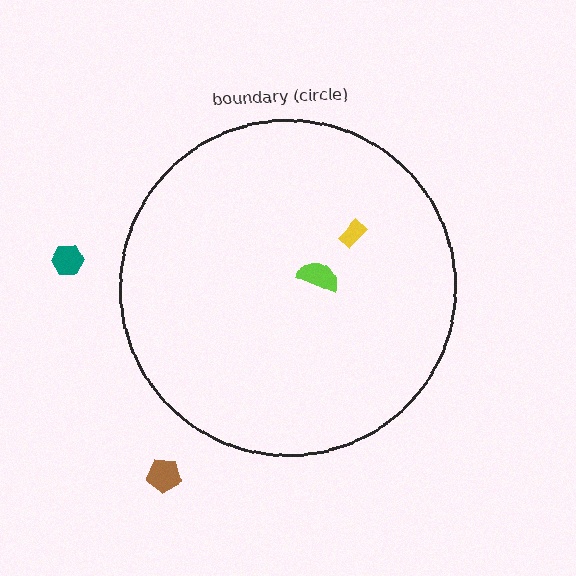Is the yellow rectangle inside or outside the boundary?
Inside.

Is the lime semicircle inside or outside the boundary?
Inside.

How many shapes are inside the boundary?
2 inside, 2 outside.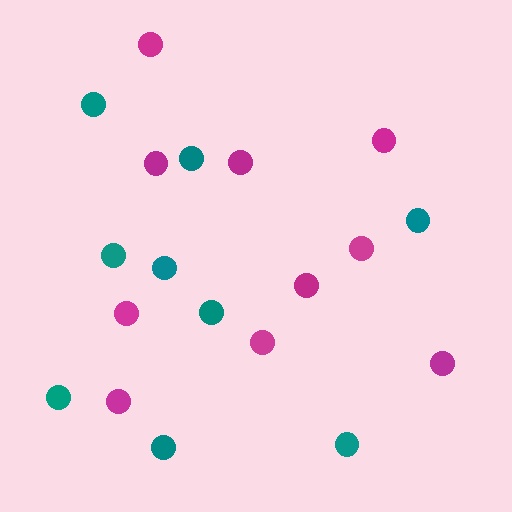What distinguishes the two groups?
There are 2 groups: one group of teal circles (9) and one group of magenta circles (10).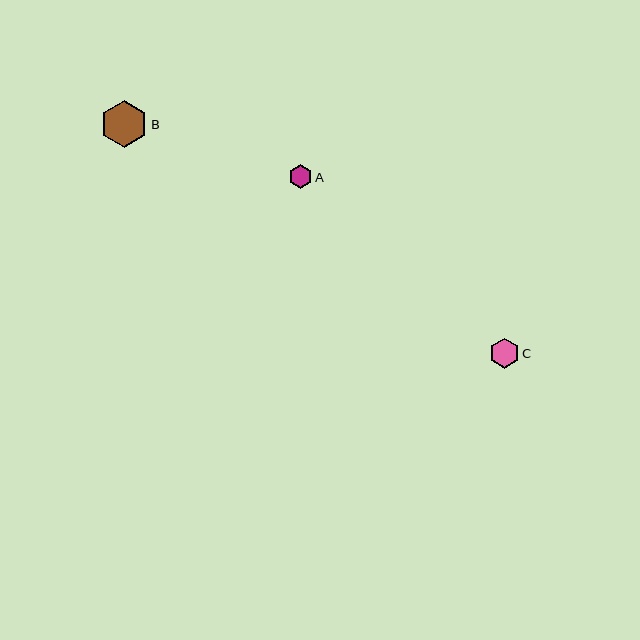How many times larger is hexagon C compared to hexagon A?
Hexagon C is approximately 1.3 times the size of hexagon A.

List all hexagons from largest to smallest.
From largest to smallest: B, C, A.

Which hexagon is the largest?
Hexagon B is the largest with a size of approximately 47 pixels.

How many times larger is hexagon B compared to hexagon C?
Hexagon B is approximately 1.6 times the size of hexagon C.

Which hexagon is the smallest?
Hexagon A is the smallest with a size of approximately 24 pixels.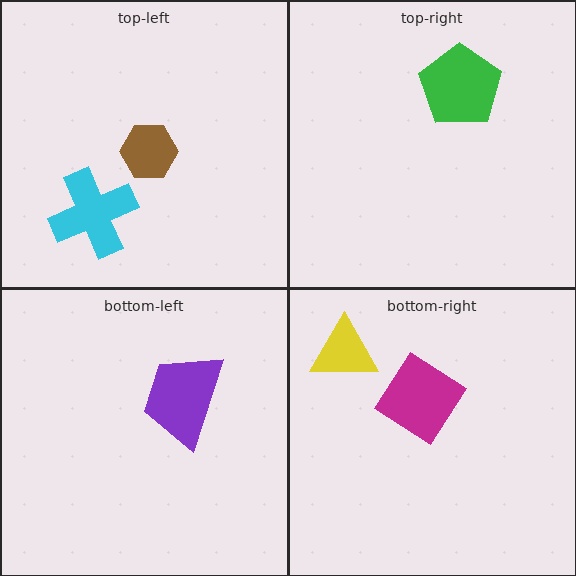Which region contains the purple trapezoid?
The bottom-left region.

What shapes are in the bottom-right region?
The yellow triangle, the magenta diamond.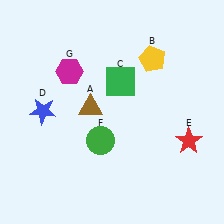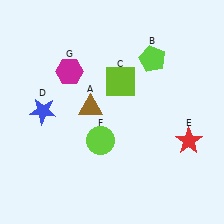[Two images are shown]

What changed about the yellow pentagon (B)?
In Image 1, B is yellow. In Image 2, it changed to lime.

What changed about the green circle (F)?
In Image 1, F is green. In Image 2, it changed to lime.